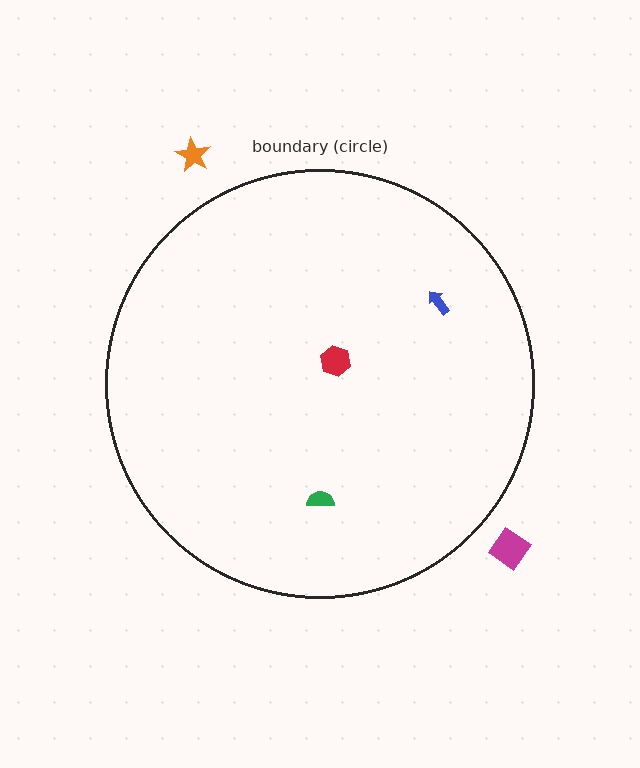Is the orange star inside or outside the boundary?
Outside.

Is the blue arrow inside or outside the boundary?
Inside.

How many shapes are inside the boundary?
3 inside, 2 outside.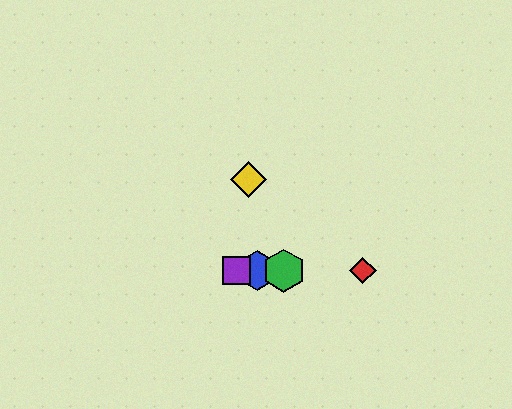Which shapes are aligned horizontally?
The red diamond, the blue hexagon, the green hexagon, the purple square are aligned horizontally.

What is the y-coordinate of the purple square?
The purple square is at y≈271.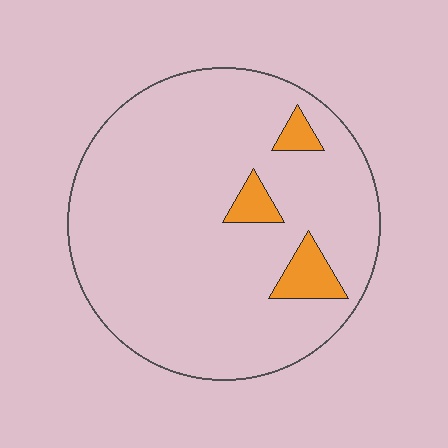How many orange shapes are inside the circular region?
3.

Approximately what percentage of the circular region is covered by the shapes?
Approximately 10%.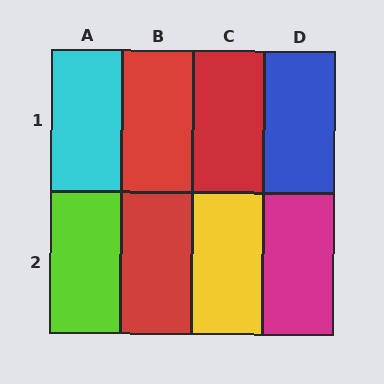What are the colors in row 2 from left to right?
Lime, red, yellow, magenta.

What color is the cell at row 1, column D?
Blue.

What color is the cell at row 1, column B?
Red.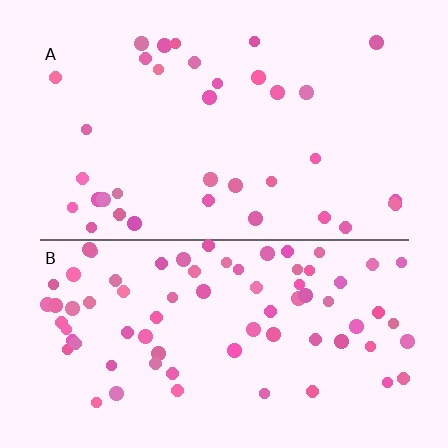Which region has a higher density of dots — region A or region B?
B (the bottom).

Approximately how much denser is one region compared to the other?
Approximately 2.2× — region B over region A.